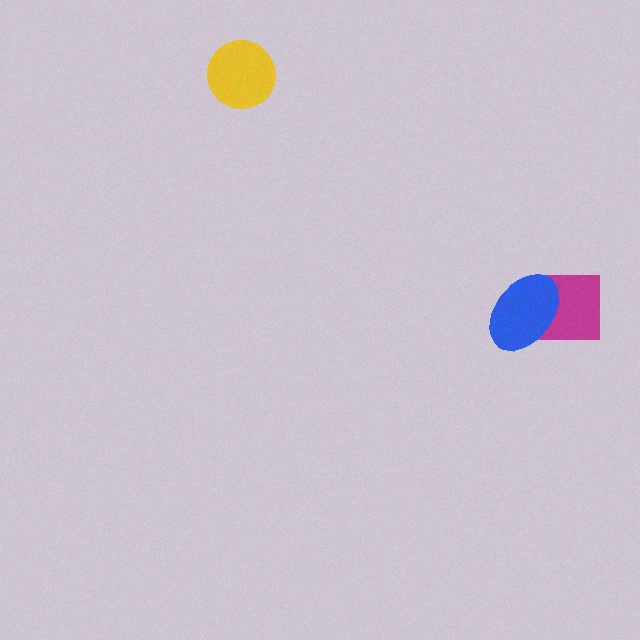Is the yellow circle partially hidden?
No, no other shape covers it.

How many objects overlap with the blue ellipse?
1 object overlaps with the blue ellipse.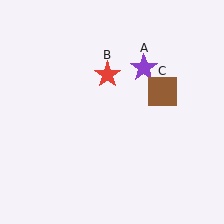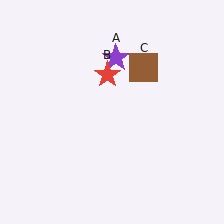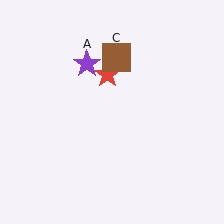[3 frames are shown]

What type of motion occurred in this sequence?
The purple star (object A), brown square (object C) rotated counterclockwise around the center of the scene.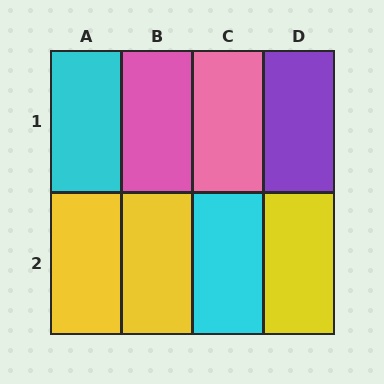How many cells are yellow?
3 cells are yellow.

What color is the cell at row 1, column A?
Cyan.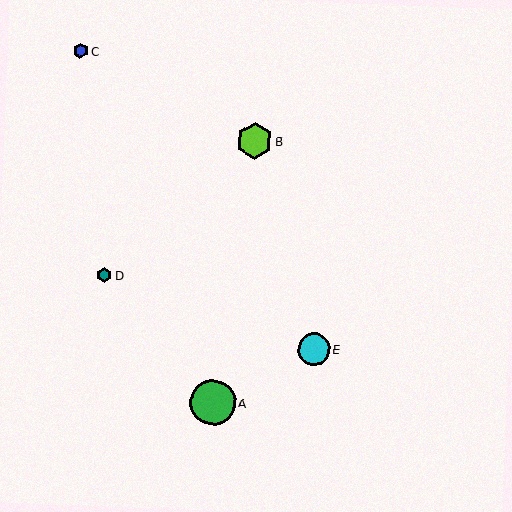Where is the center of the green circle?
The center of the green circle is at (213, 402).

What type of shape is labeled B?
Shape B is a lime hexagon.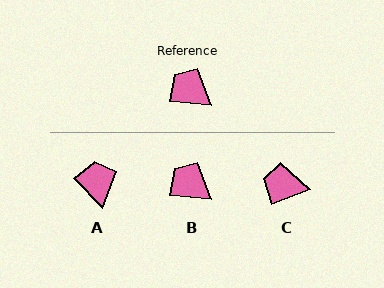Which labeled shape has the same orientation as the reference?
B.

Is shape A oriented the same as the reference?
No, it is off by about 41 degrees.